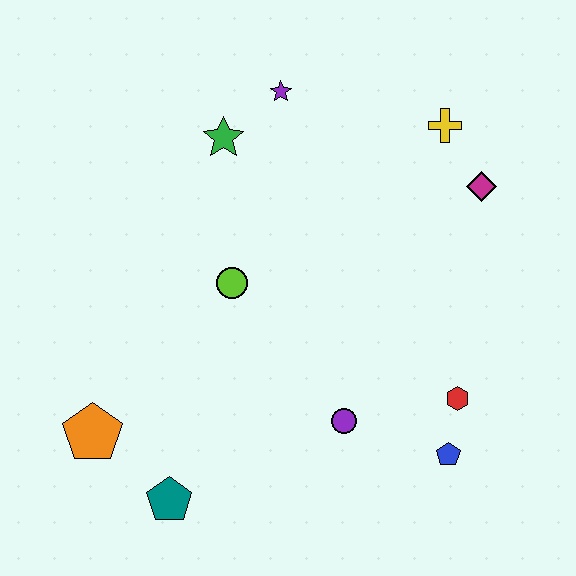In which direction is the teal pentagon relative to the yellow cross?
The teal pentagon is below the yellow cross.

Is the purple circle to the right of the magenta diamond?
No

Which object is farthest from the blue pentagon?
The purple star is farthest from the blue pentagon.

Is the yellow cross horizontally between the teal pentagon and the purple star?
No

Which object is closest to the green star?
The purple star is closest to the green star.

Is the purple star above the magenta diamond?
Yes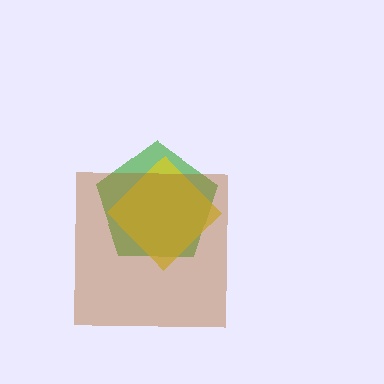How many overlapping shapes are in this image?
There are 3 overlapping shapes in the image.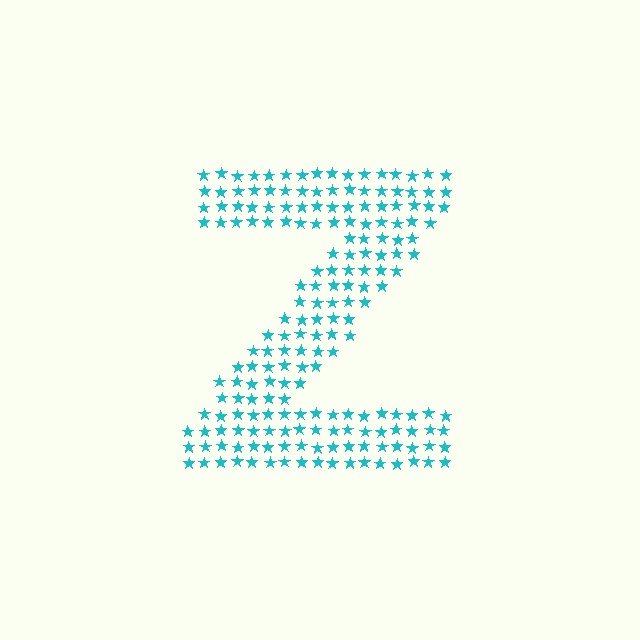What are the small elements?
The small elements are stars.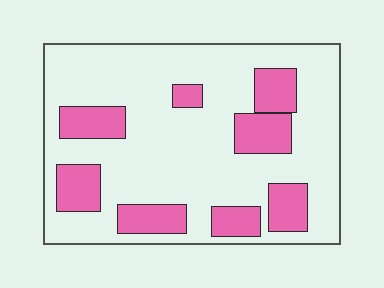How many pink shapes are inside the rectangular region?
8.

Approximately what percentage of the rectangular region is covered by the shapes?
Approximately 25%.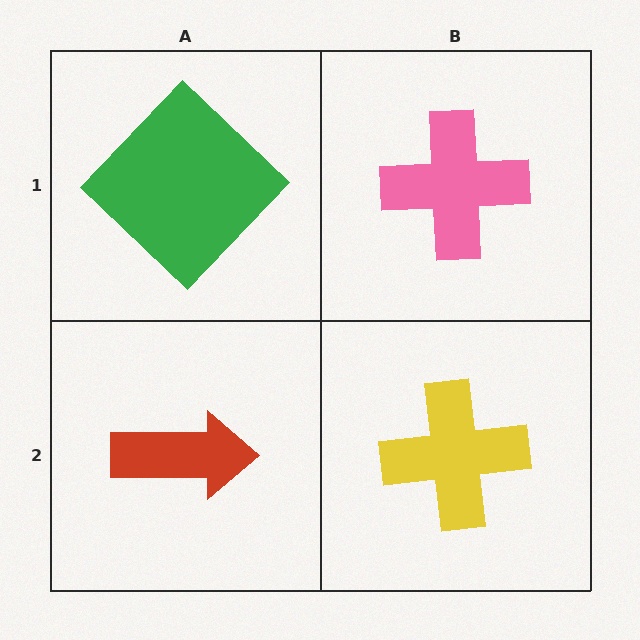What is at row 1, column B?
A pink cross.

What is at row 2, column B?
A yellow cross.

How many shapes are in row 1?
2 shapes.